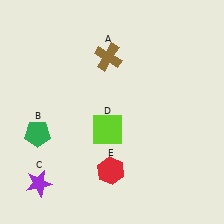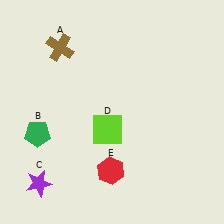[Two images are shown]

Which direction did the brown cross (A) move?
The brown cross (A) moved left.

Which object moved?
The brown cross (A) moved left.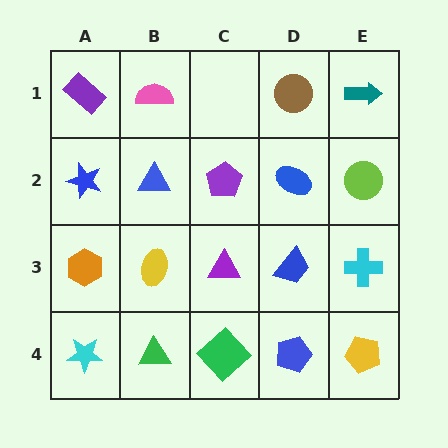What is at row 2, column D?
A blue ellipse.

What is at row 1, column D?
A brown circle.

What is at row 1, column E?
A teal arrow.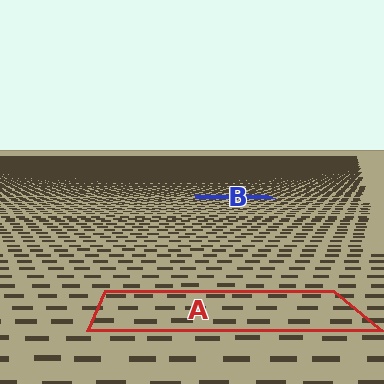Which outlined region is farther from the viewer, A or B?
Region B is farther from the viewer — the texture elements inside it appear smaller and more densely packed.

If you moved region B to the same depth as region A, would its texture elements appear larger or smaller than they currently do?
They would appear larger. At a closer depth, the same texture elements are projected at a bigger on-screen size.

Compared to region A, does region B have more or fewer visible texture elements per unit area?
Region B has more texture elements per unit area — they are packed more densely because it is farther away.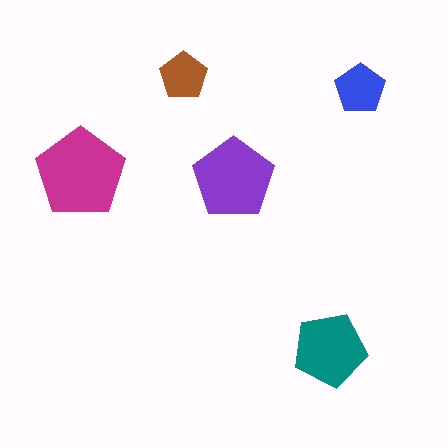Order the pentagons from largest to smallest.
the magenta one, the purple one, the teal one, the blue one, the brown one.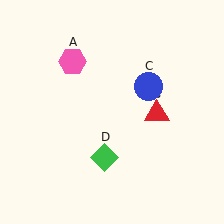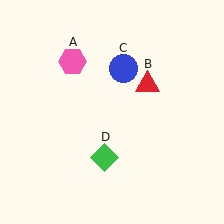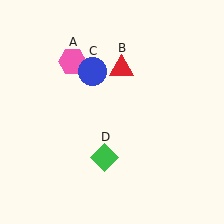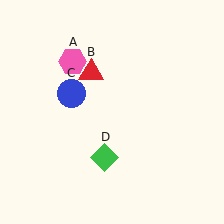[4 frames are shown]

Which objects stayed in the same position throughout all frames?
Pink hexagon (object A) and green diamond (object D) remained stationary.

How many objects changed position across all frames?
2 objects changed position: red triangle (object B), blue circle (object C).